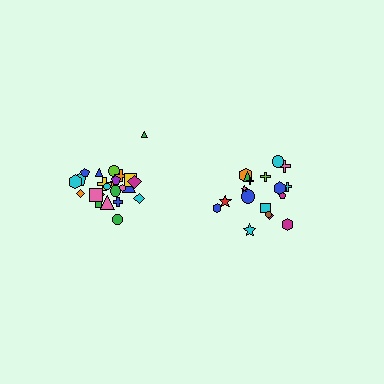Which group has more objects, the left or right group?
The left group.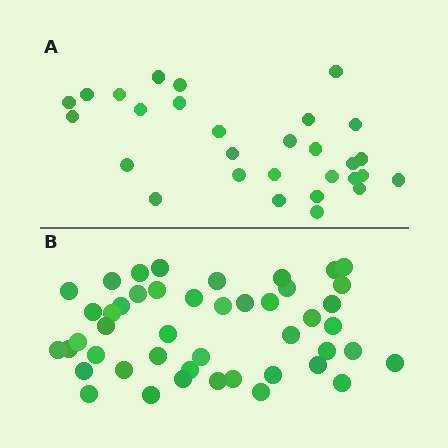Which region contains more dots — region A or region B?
Region B (the bottom region) has more dots.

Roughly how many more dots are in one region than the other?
Region B has approximately 15 more dots than region A.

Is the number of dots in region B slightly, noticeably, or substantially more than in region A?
Region B has substantially more. The ratio is roughly 1.6 to 1.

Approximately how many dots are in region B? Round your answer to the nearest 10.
About 50 dots. (The exact count is 46, which rounds to 50.)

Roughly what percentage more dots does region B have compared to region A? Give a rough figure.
About 60% more.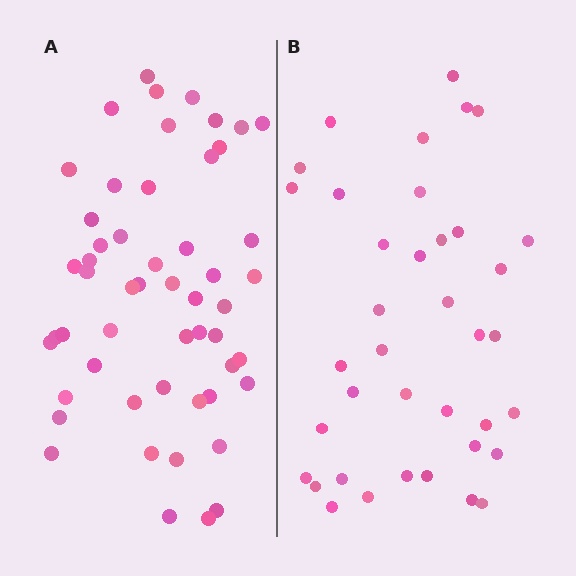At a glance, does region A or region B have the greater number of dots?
Region A (the left region) has more dots.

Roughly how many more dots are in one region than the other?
Region A has approximately 15 more dots than region B.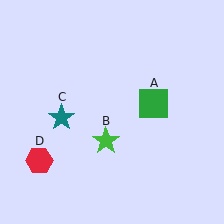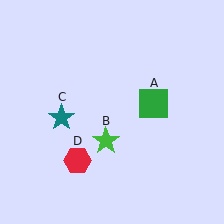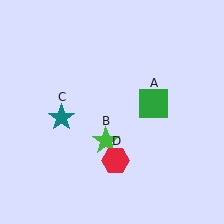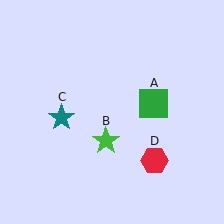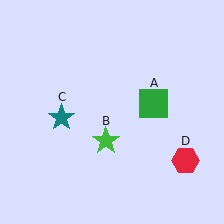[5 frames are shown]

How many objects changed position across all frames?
1 object changed position: red hexagon (object D).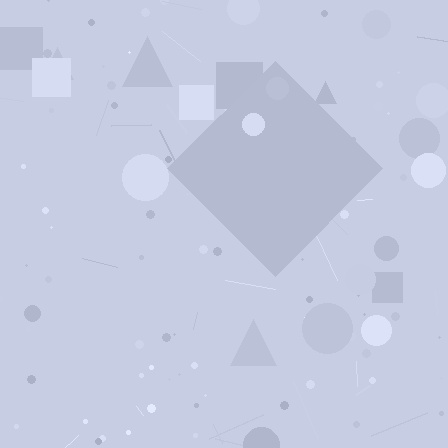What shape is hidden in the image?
A diamond is hidden in the image.